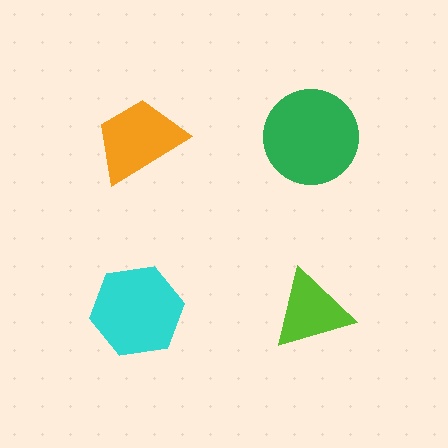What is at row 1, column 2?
A green circle.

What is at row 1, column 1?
An orange trapezoid.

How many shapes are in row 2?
2 shapes.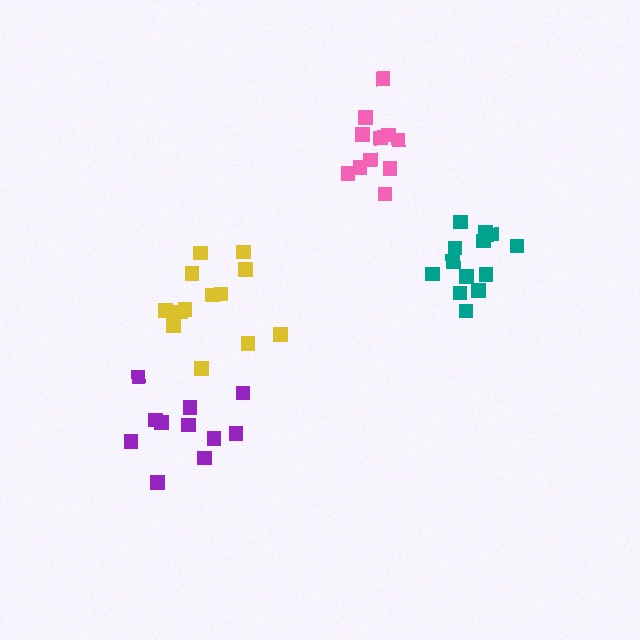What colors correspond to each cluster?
The clusters are colored: purple, teal, yellow, pink.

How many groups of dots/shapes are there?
There are 4 groups.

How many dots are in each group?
Group 1: 11 dots, Group 2: 13 dots, Group 3: 13 dots, Group 4: 11 dots (48 total).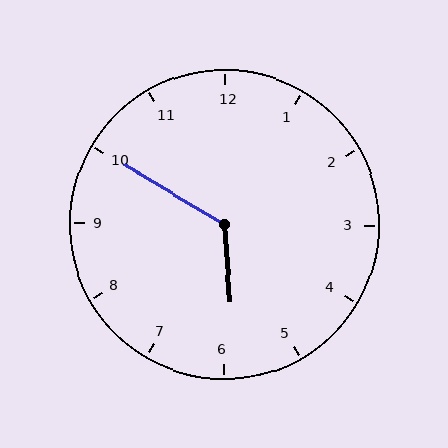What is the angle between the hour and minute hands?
Approximately 125 degrees.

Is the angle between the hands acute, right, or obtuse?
It is obtuse.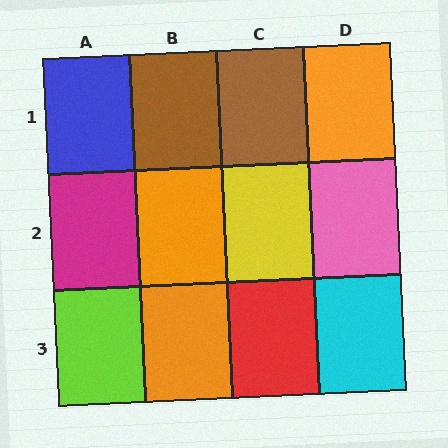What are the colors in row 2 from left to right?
Magenta, orange, yellow, pink.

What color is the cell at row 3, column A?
Lime.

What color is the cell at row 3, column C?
Red.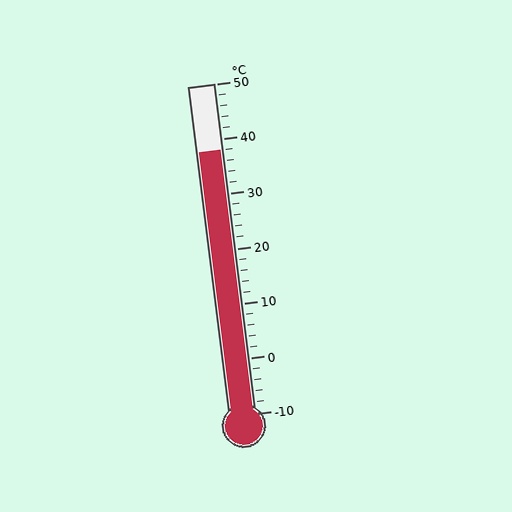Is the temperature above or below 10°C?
The temperature is above 10°C.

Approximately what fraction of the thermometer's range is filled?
The thermometer is filled to approximately 80% of its range.